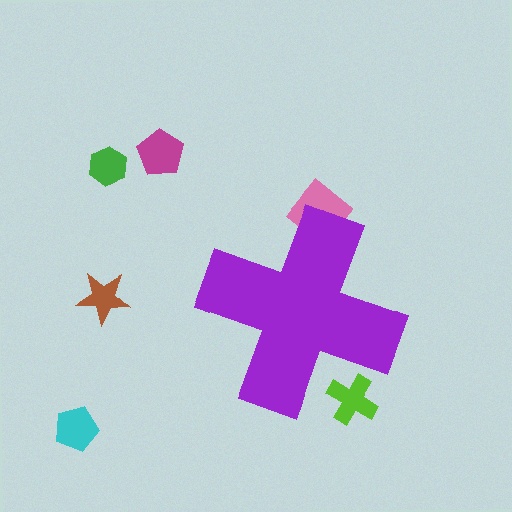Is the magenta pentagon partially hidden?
No, the magenta pentagon is fully visible.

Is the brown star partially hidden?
No, the brown star is fully visible.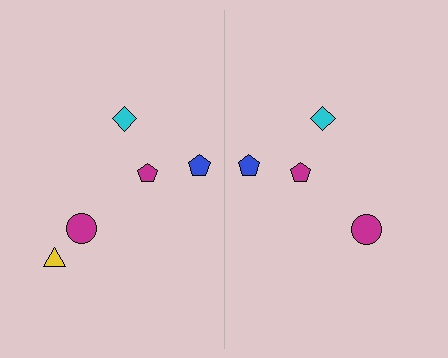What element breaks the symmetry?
A yellow triangle is missing from the right side.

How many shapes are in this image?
There are 9 shapes in this image.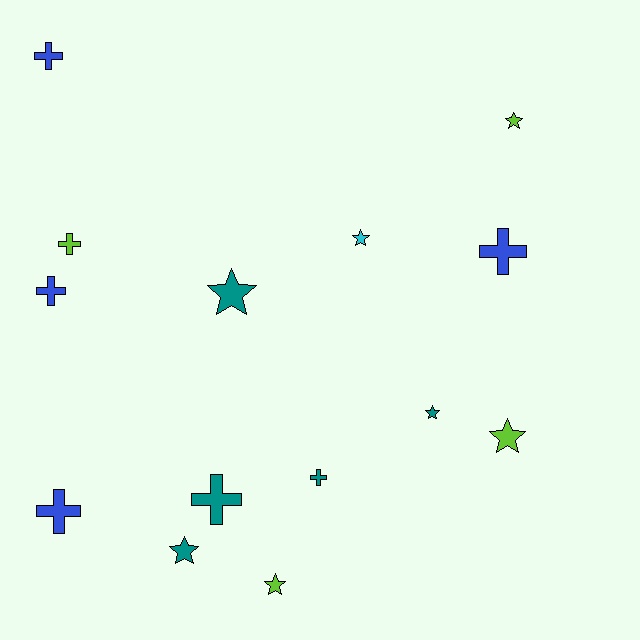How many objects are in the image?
There are 14 objects.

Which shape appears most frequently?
Cross, with 7 objects.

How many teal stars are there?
There are 3 teal stars.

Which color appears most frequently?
Teal, with 5 objects.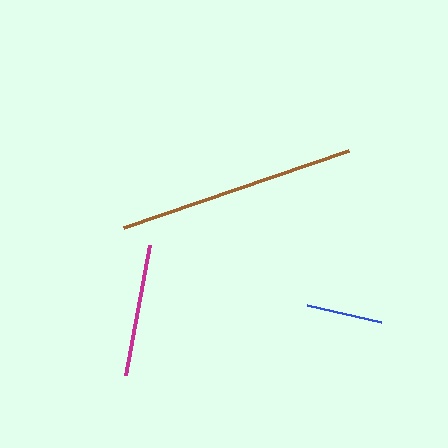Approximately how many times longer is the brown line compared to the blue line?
The brown line is approximately 3.1 times the length of the blue line.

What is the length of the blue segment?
The blue segment is approximately 76 pixels long.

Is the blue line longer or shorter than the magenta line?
The magenta line is longer than the blue line.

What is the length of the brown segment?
The brown segment is approximately 237 pixels long.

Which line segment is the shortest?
The blue line is the shortest at approximately 76 pixels.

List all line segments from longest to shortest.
From longest to shortest: brown, magenta, blue.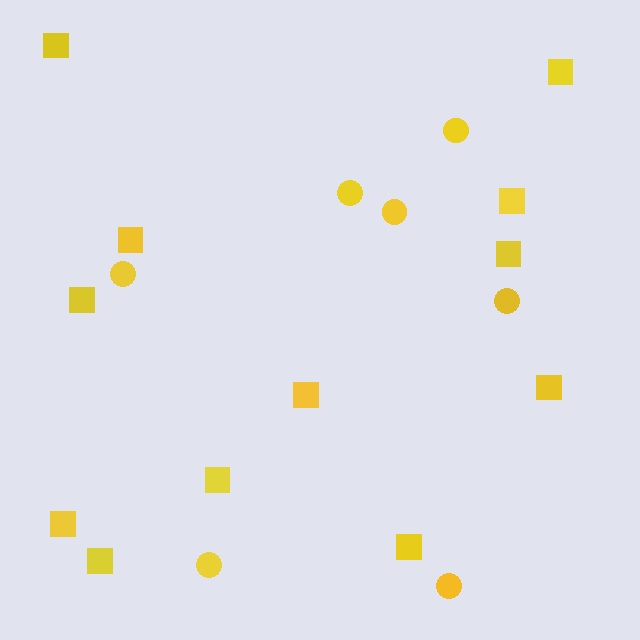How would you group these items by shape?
There are 2 groups: one group of squares (12) and one group of circles (7).